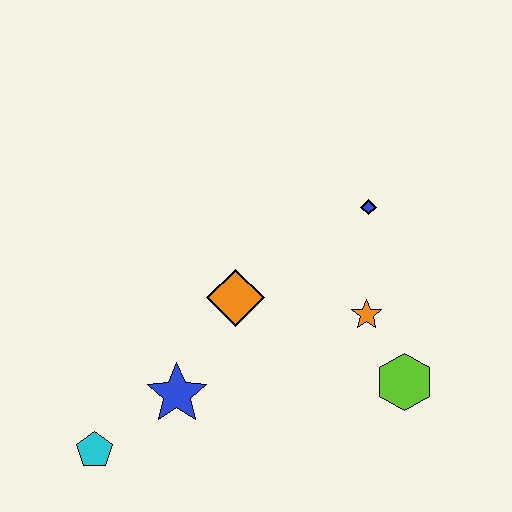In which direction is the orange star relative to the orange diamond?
The orange star is to the right of the orange diamond.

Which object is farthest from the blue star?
The blue diamond is farthest from the blue star.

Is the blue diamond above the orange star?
Yes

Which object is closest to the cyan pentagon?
The blue star is closest to the cyan pentagon.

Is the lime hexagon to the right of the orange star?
Yes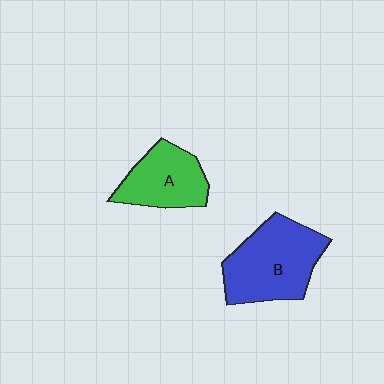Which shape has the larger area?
Shape B (blue).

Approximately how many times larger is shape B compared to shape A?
Approximately 1.5 times.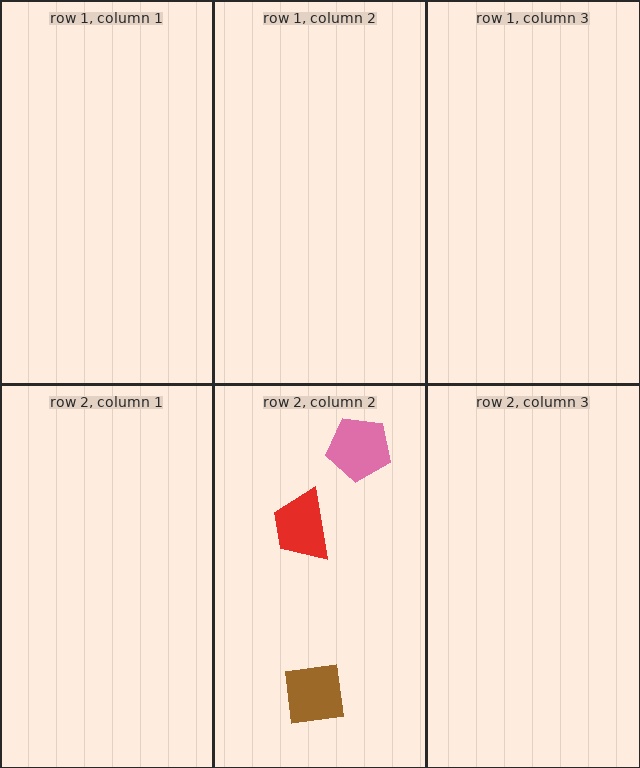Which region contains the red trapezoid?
The row 2, column 2 region.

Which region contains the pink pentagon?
The row 2, column 2 region.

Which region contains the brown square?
The row 2, column 2 region.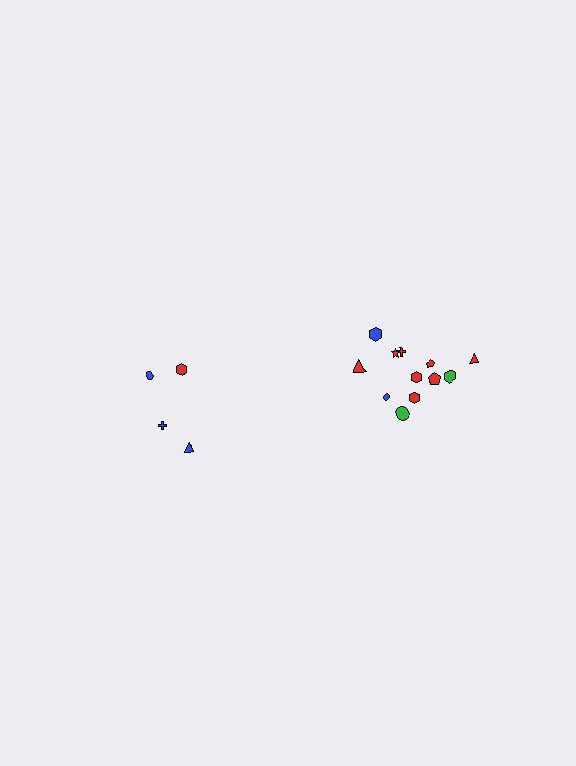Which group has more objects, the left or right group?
The right group.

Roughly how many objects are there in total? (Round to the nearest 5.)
Roughly 15 objects in total.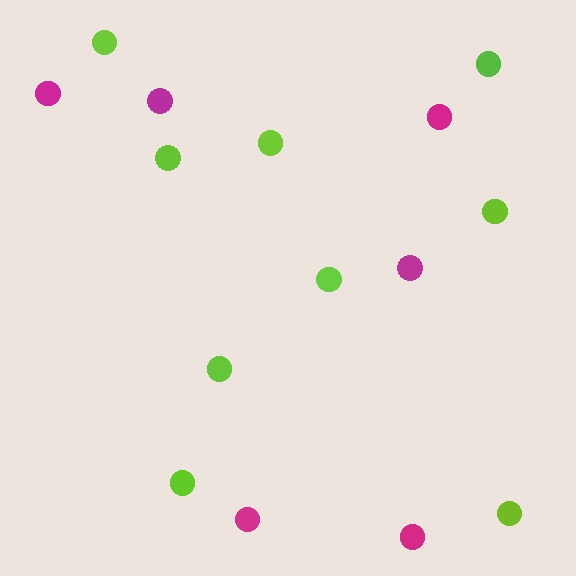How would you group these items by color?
There are 2 groups: one group of magenta circles (6) and one group of lime circles (9).